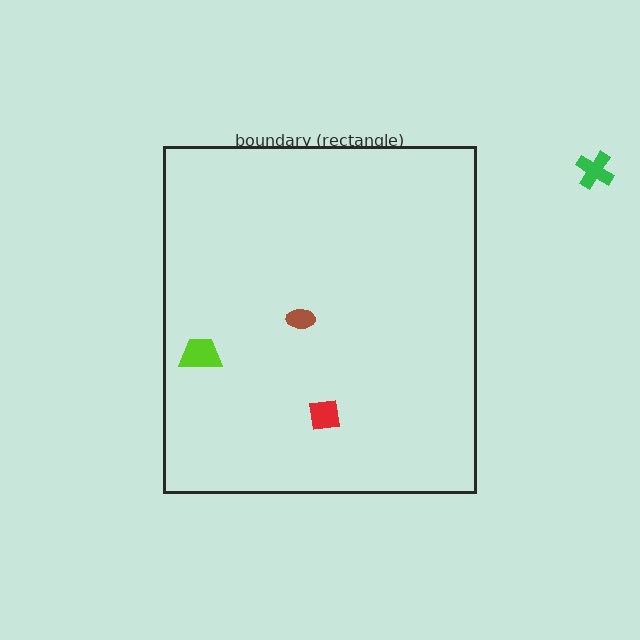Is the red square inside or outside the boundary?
Inside.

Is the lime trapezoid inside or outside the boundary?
Inside.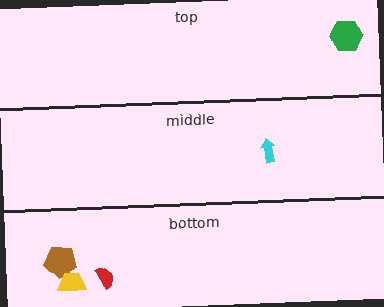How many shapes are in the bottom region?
3.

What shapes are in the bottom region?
The brown pentagon, the yellow trapezoid, the red semicircle.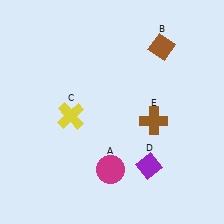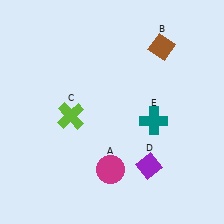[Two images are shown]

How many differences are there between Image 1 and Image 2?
There are 2 differences between the two images.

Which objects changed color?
C changed from yellow to lime. E changed from brown to teal.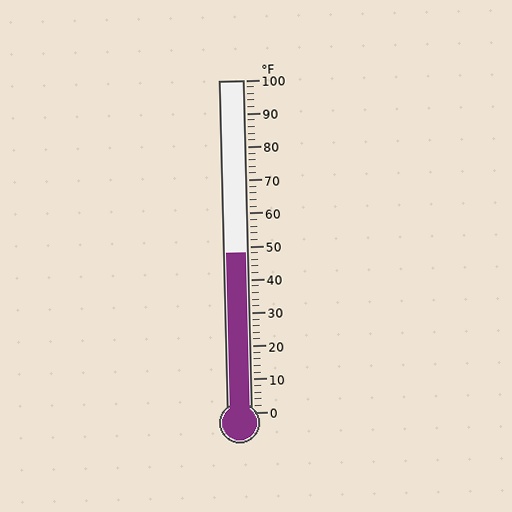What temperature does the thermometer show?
The thermometer shows approximately 48°F.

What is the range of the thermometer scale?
The thermometer scale ranges from 0°F to 100°F.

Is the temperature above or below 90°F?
The temperature is below 90°F.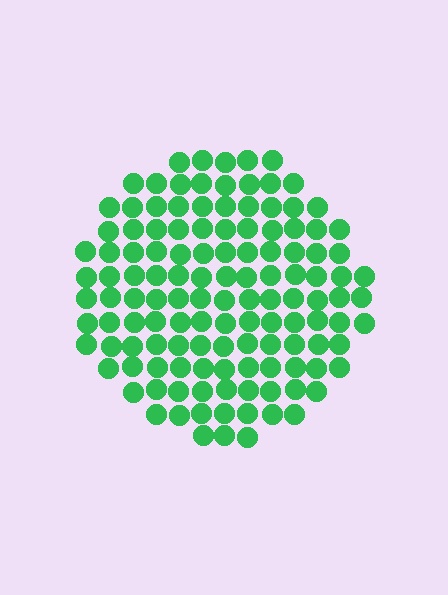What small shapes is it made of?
It is made of small circles.